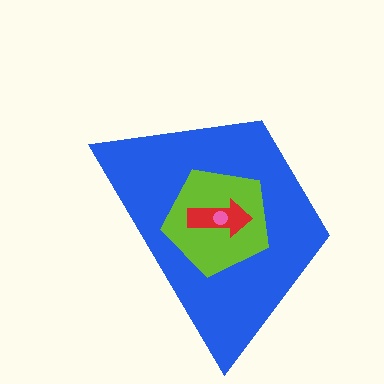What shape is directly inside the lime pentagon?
The red arrow.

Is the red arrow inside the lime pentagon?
Yes.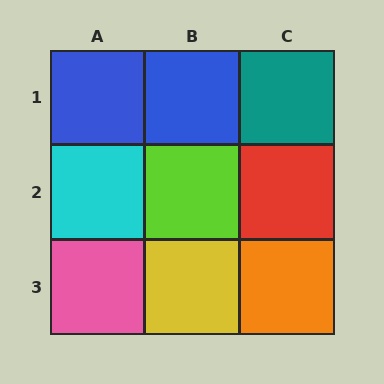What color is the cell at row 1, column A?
Blue.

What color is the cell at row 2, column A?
Cyan.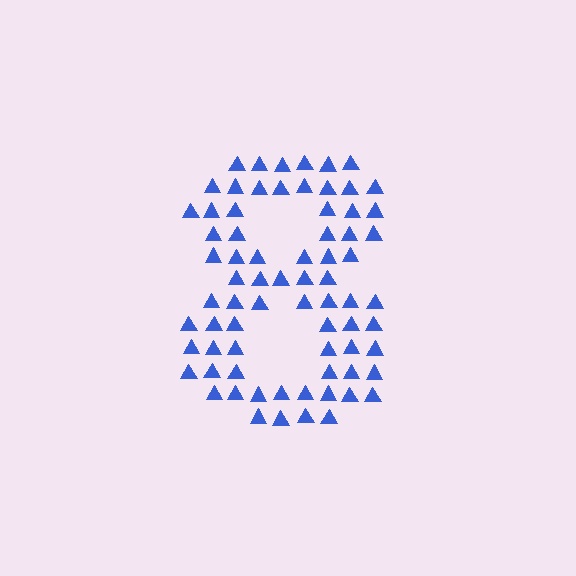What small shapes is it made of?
It is made of small triangles.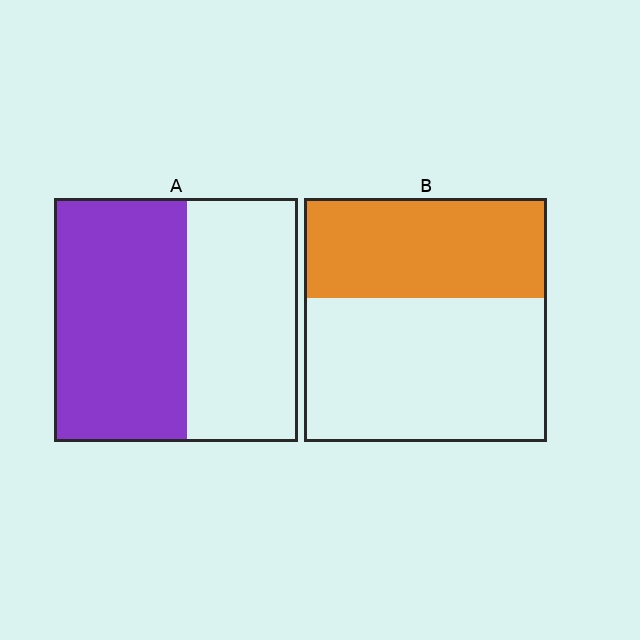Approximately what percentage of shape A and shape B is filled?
A is approximately 55% and B is approximately 40%.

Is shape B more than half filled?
No.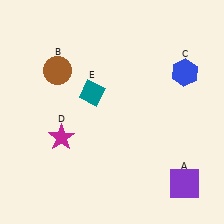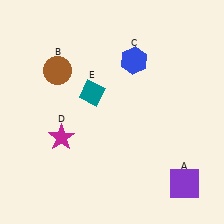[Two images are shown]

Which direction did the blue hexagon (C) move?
The blue hexagon (C) moved left.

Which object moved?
The blue hexagon (C) moved left.